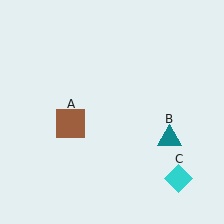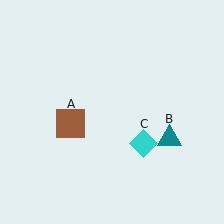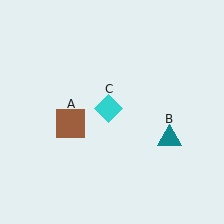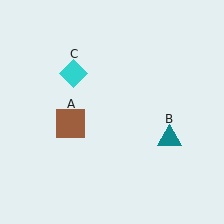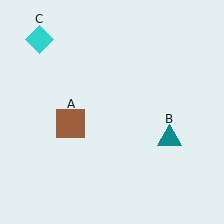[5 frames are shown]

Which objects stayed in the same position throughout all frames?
Brown square (object A) and teal triangle (object B) remained stationary.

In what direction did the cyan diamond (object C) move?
The cyan diamond (object C) moved up and to the left.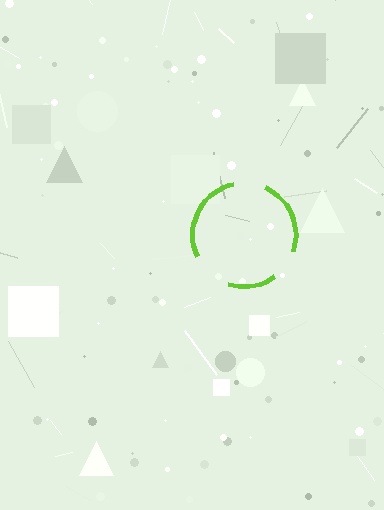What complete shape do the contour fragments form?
The contour fragments form a circle.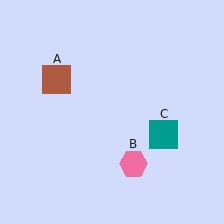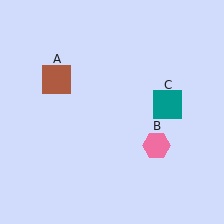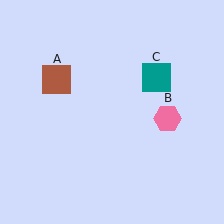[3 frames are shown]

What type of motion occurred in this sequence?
The pink hexagon (object B), teal square (object C) rotated counterclockwise around the center of the scene.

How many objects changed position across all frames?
2 objects changed position: pink hexagon (object B), teal square (object C).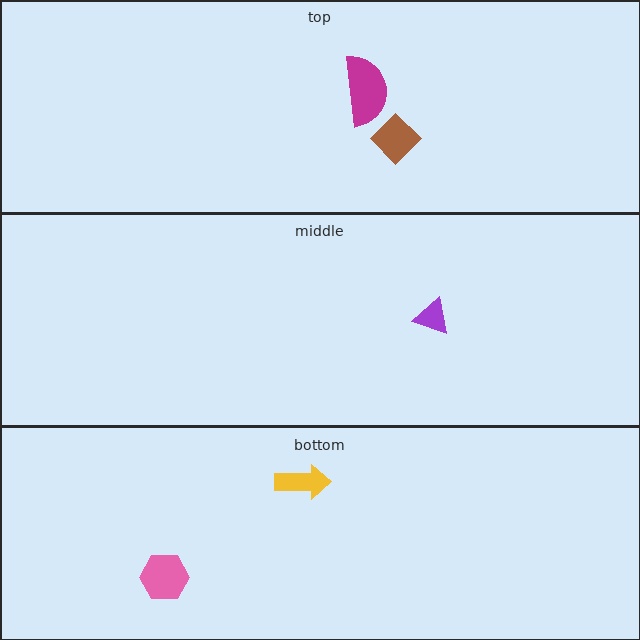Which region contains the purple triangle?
The middle region.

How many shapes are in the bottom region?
2.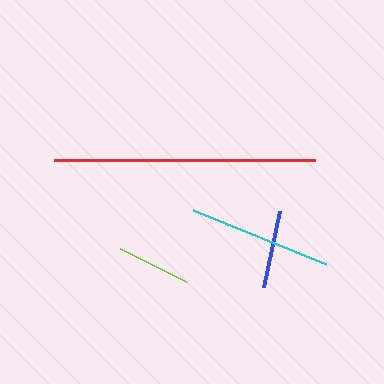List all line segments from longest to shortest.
From longest to shortest: red, cyan, blue, lime.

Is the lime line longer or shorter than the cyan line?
The cyan line is longer than the lime line.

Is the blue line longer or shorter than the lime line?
The blue line is longer than the lime line.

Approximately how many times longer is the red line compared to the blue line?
The red line is approximately 3.4 times the length of the blue line.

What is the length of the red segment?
The red segment is approximately 262 pixels long.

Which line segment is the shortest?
The lime line is the shortest at approximately 74 pixels.